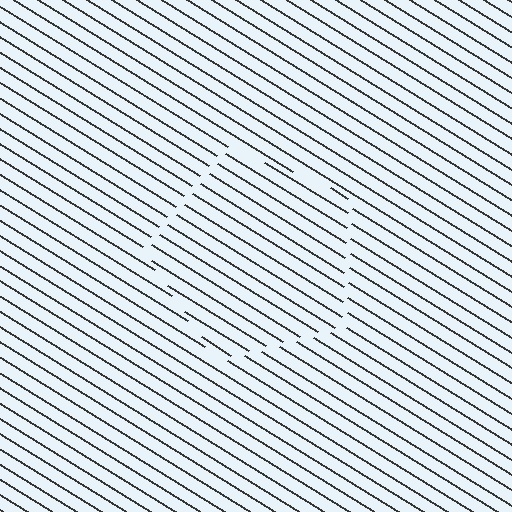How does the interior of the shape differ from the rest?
The interior of the shape contains the same grating, shifted by half a period — the contour is defined by the phase discontinuity where line-ends from the inner and outer gratings abut.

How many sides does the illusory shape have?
5 sides — the line-ends trace a pentagon.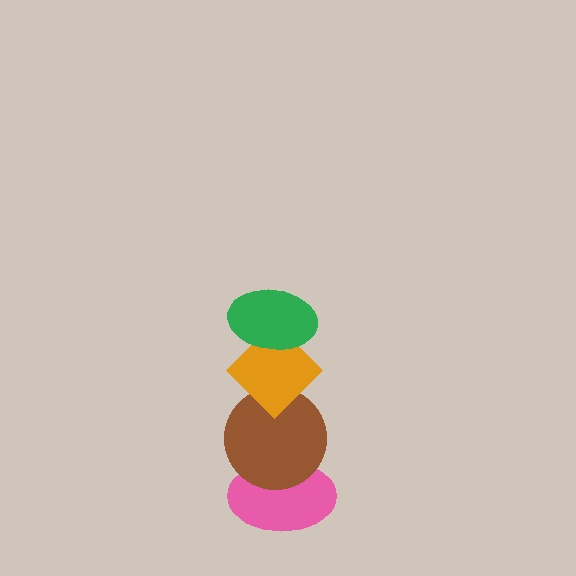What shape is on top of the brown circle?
The orange diamond is on top of the brown circle.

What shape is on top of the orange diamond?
The green ellipse is on top of the orange diamond.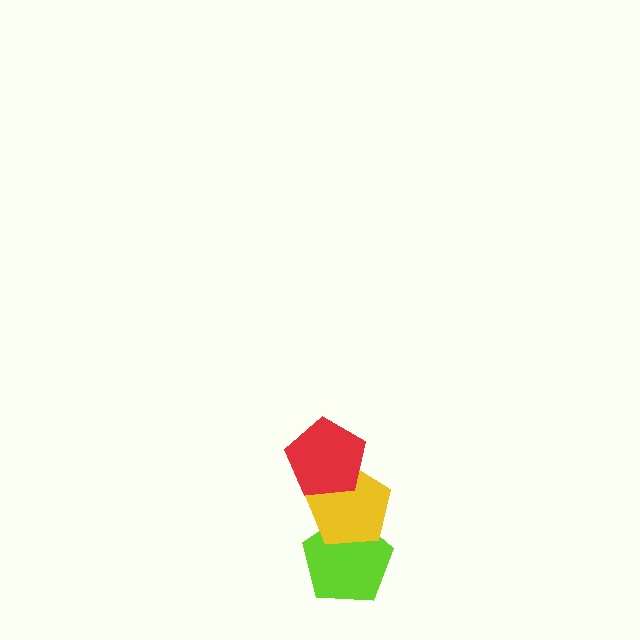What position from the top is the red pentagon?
The red pentagon is 1st from the top.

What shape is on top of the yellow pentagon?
The red pentagon is on top of the yellow pentagon.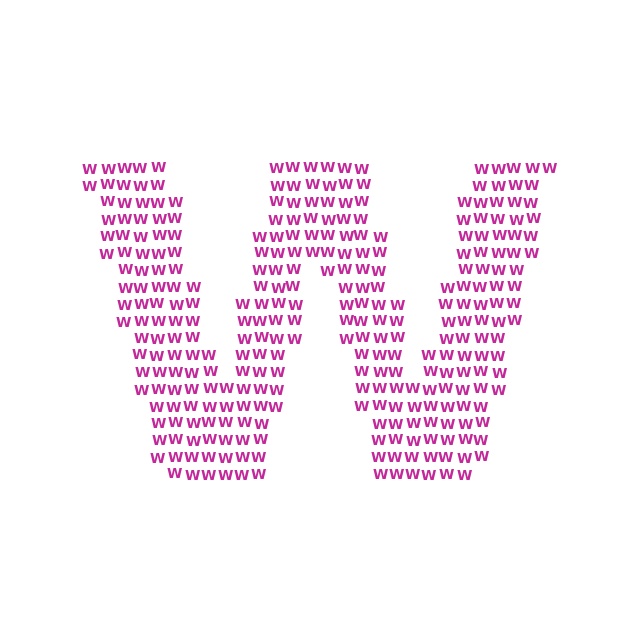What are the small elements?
The small elements are letter W's.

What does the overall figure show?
The overall figure shows the letter W.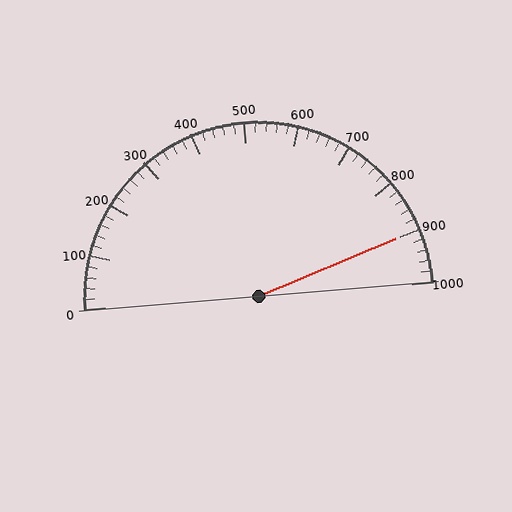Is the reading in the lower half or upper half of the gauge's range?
The reading is in the upper half of the range (0 to 1000).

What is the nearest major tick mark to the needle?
The nearest major tick mark is 900.